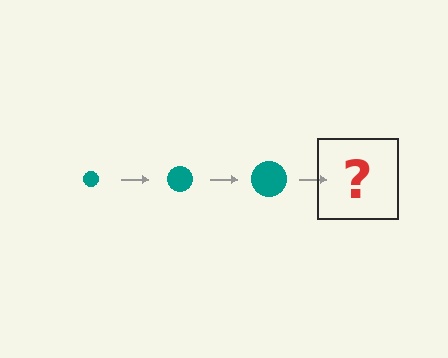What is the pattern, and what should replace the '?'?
The pattern is that the circle gets progressively larger each step. The '?' should be a teal circle, larger than the previous one.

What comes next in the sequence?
The next element should be a teal circle, larger than the previous one.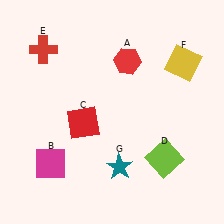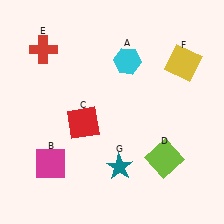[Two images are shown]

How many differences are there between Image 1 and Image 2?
There is 1 difference between the two images.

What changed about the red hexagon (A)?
In Image 1, A is red. In Image 2, it changed to cyan.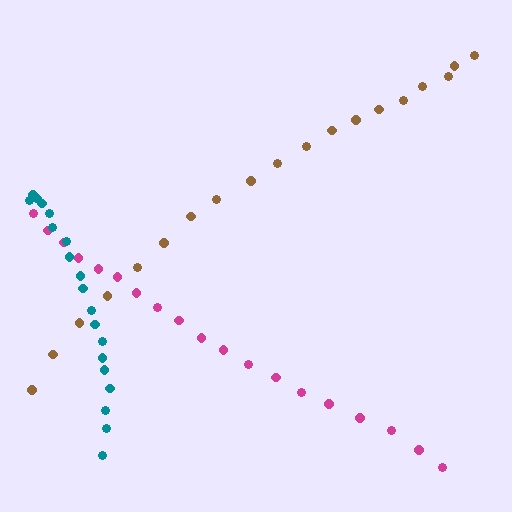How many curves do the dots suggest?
There are 3 distinct paths.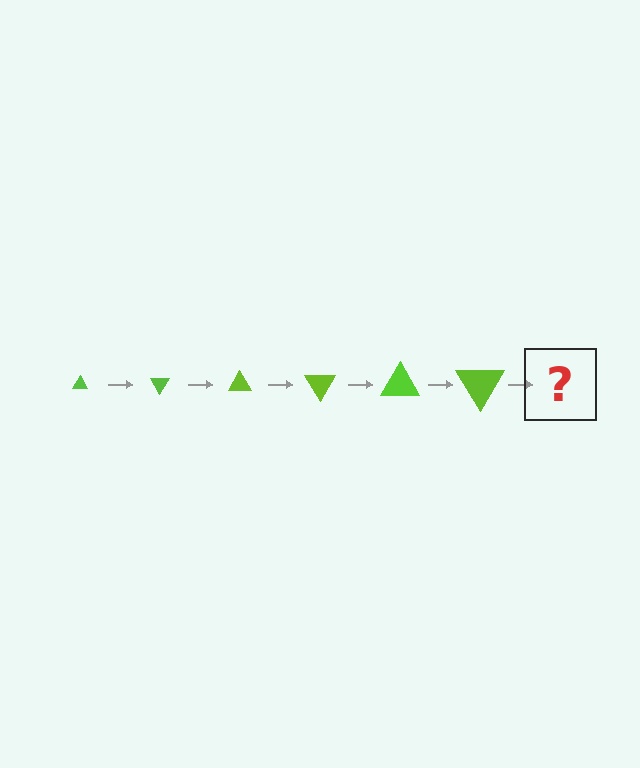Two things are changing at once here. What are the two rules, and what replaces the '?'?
The two rules are that the triangle grows larger each step and it rotates 60 degrees each step. The '?' should be a triangle, larger than the previous one and rotated 360 degrees from the start.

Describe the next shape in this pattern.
It should be a triangle, larger than the previous one and rotated 360 degrees from the start.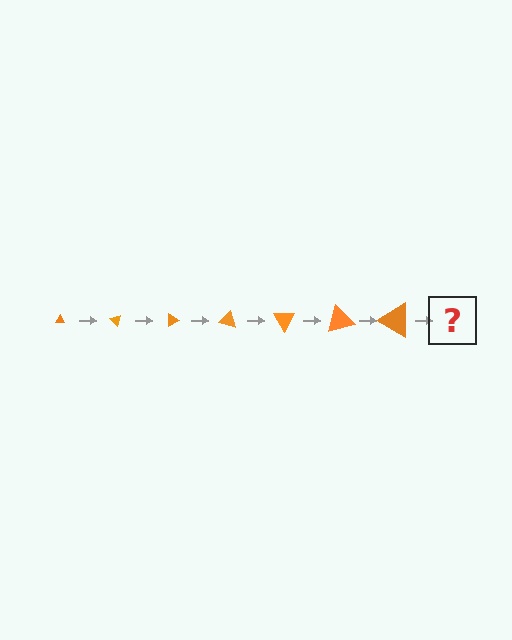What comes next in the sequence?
The next element should be a triangle, larger than the previous one and rotated 315 degrees from the start.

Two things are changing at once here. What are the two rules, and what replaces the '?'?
The two rules are that the triangle grows larger each step and it rotates 45 degrees each step. The '?' should be a triangle, larger than the previous one and rotated 315 degrees from the start.